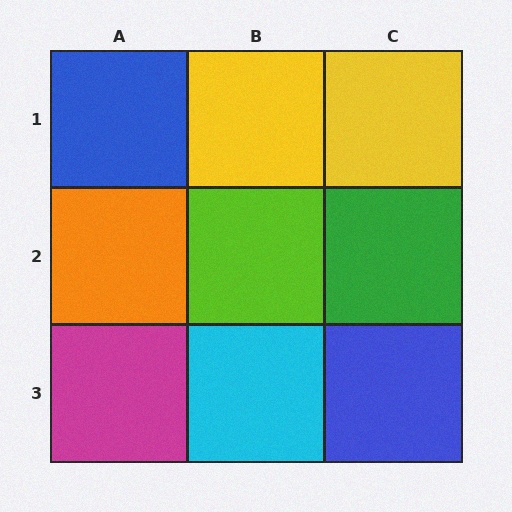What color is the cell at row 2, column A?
Orange.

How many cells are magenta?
1 cell is magenta.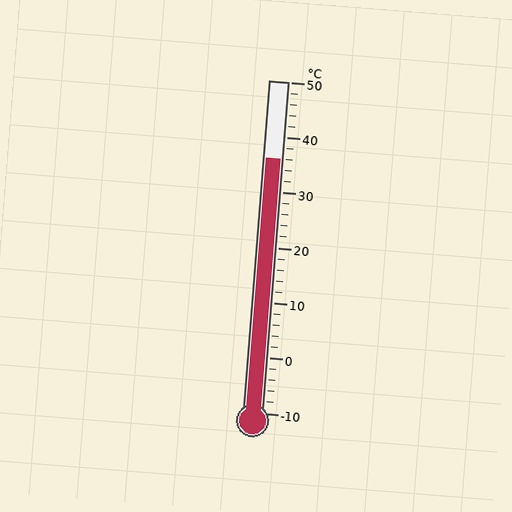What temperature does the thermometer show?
The thermometer shows approximately 36°C.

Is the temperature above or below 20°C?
The temperature is above 20°C.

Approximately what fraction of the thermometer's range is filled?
The thermometer is filled to approximately 75% of its range.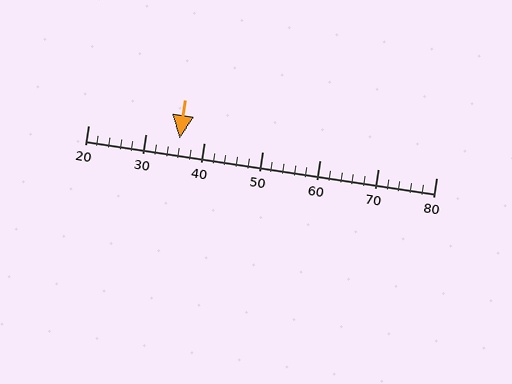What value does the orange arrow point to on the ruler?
The orange arrow points to approximately 36.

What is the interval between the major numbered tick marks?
The major tick marks are spaced 10 units apart.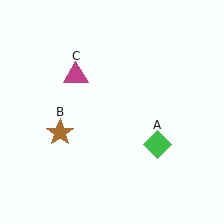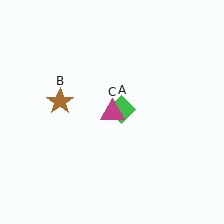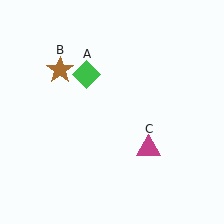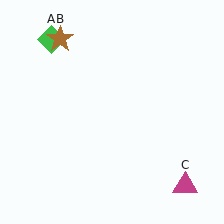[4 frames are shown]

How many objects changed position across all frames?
3 objects changed position: green diamond (object A), brown star (object B), magenta triangle (object C).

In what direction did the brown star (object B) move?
The brown star (object B) moved up.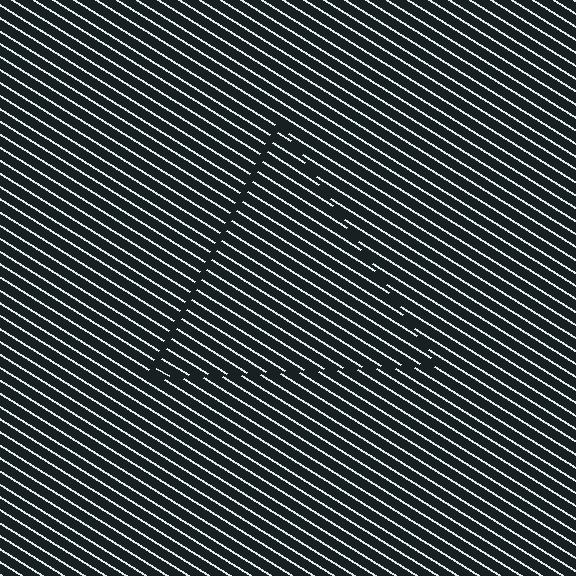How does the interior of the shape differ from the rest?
The interior of the shape contains the same grating, shifted by half a period — the contour is defined by the phase discontinuity where line-ends from the inner and outer gratings abut.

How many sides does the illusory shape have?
3 sides — the line-ends trace a triangle.